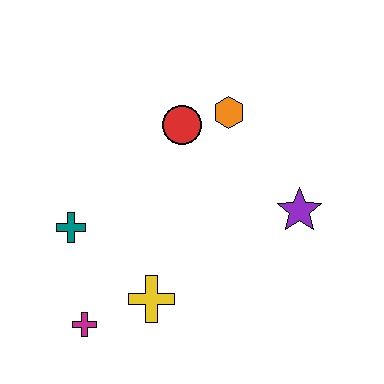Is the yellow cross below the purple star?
Yes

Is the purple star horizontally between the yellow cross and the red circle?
No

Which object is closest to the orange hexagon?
The red circle is closest to the orange hexagon.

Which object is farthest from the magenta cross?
The orange hexagon is farthest from the magenta cross.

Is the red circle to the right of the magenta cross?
Yes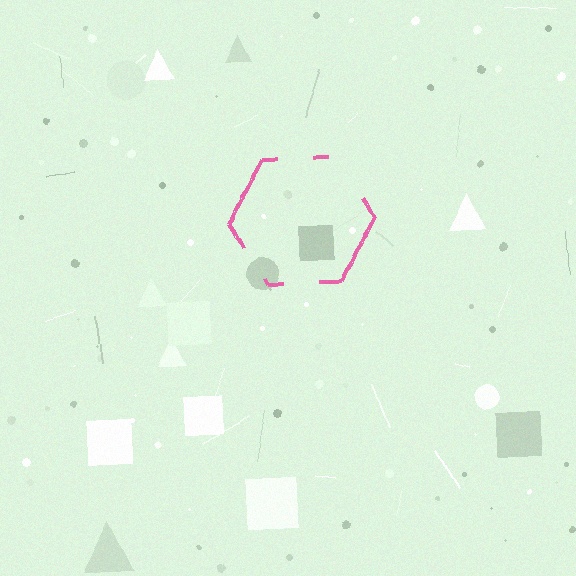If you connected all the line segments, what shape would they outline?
They would outline a hexagon.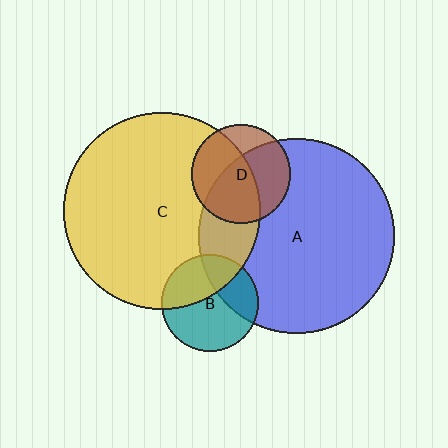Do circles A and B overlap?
Yes.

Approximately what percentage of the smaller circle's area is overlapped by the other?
Approximately 30%.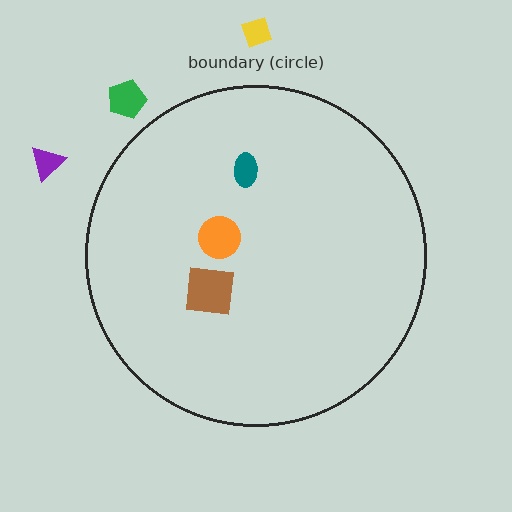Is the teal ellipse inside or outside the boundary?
Inside.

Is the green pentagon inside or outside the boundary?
Outside.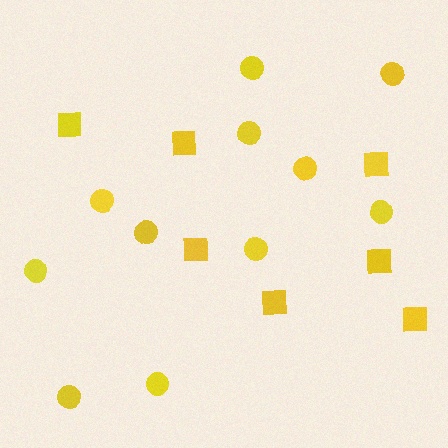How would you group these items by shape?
There are 2 groups: one group of circles (11) and one group of squares (7).